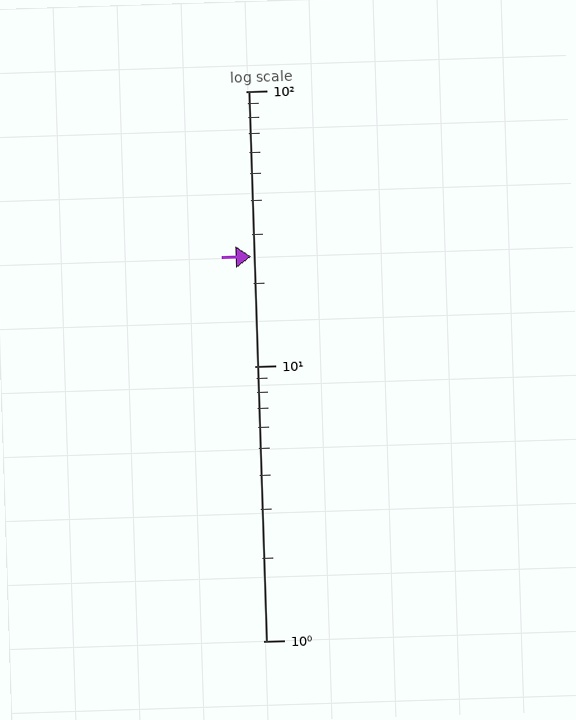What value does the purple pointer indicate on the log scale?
The pointer indicates approximately 25.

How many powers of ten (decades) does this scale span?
The scale spans 2 decades, from 1 to 100.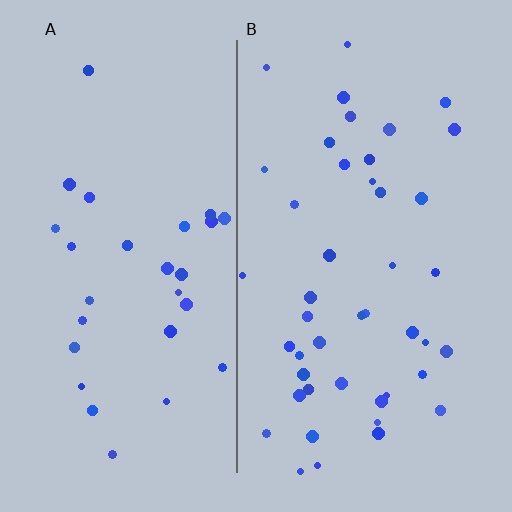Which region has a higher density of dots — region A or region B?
B (the right).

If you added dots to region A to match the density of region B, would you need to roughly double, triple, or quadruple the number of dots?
Approximately double.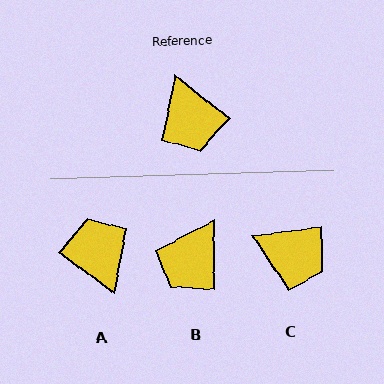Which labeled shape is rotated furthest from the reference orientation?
A, about 179 degrees away.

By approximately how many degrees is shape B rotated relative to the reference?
Approximately 52 degrees clockwise.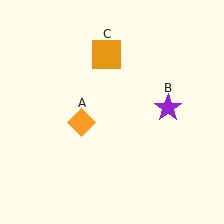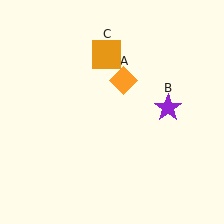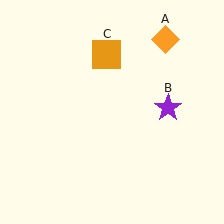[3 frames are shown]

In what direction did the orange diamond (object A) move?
The orange diamond (object A) moved up and to the right.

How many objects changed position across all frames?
1 object changed position: orange diamond (object A).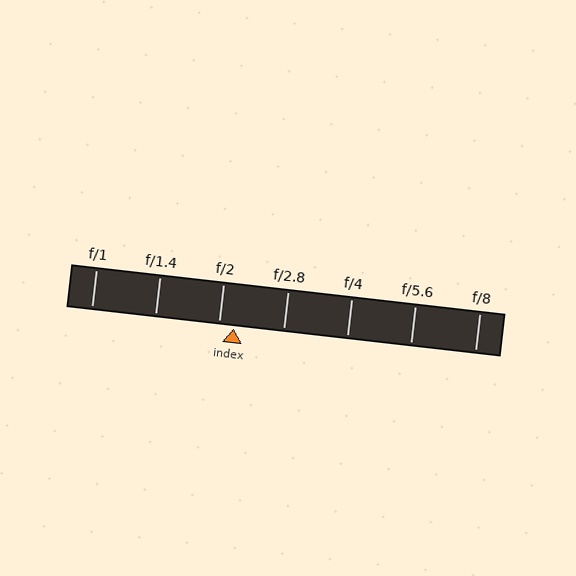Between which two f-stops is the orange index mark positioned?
The index mark is between f/2 and f/2.8.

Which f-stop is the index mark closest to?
The index mark is closest to f/2.